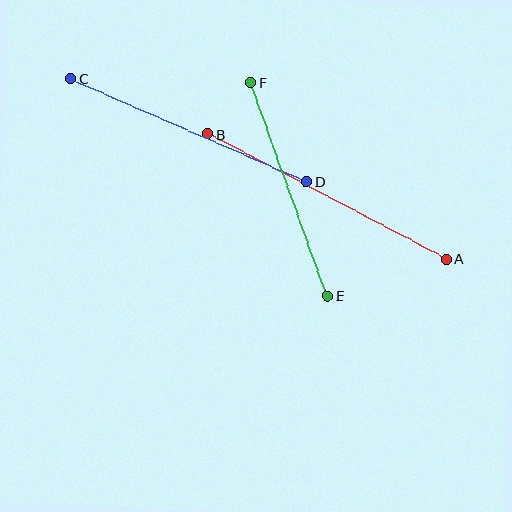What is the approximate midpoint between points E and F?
The midpoint is at approximately (289, 189) pixels.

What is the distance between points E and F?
The distance is approximately 226 pixels.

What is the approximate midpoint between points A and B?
The midpoint is at approximately (327, 196) pixels.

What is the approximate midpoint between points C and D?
The midpoint is at approximately (189, 130) pixels.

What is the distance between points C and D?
The distance is approximately 257 pixels.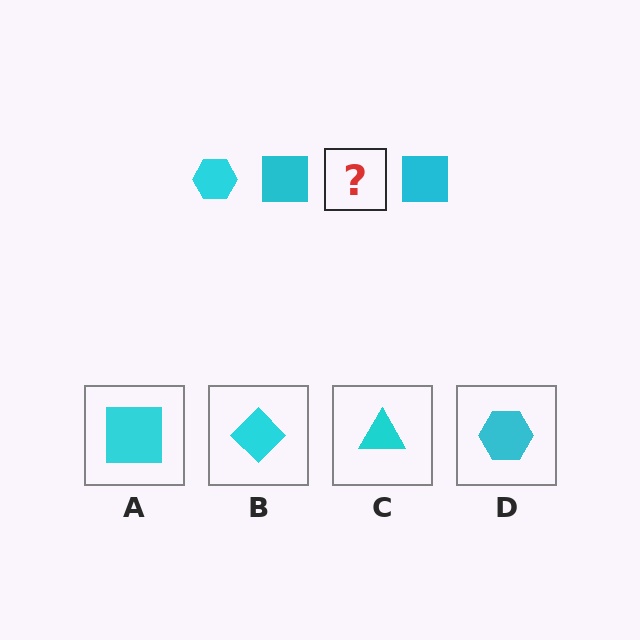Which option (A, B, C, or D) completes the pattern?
D.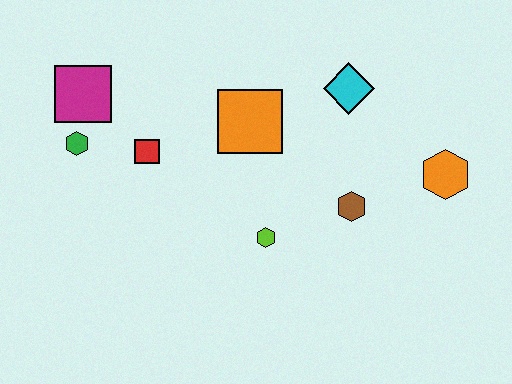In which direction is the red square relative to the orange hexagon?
The red square is to the left of the orange hexagon.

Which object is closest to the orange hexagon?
The brown hexagon is closest to the orange hexagon.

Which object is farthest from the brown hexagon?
The magenta square is farthest from the brown hexagon.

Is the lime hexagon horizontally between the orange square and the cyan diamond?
Yes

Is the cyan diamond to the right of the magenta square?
Yes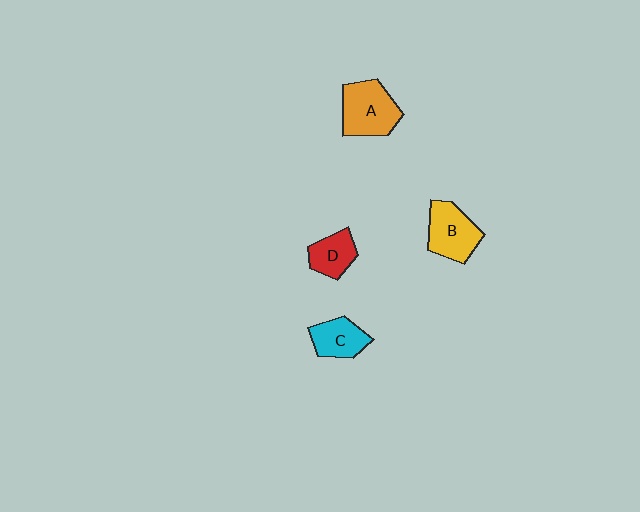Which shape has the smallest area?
Shape D (red).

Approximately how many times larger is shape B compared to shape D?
Approximately 1.4 times.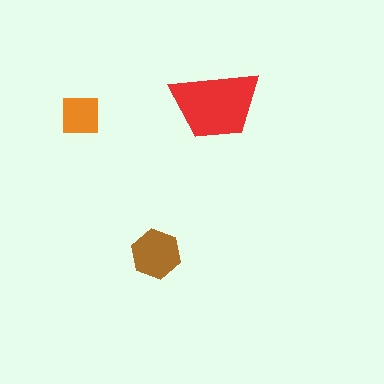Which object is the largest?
The red trapezoid.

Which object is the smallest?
The orange square.